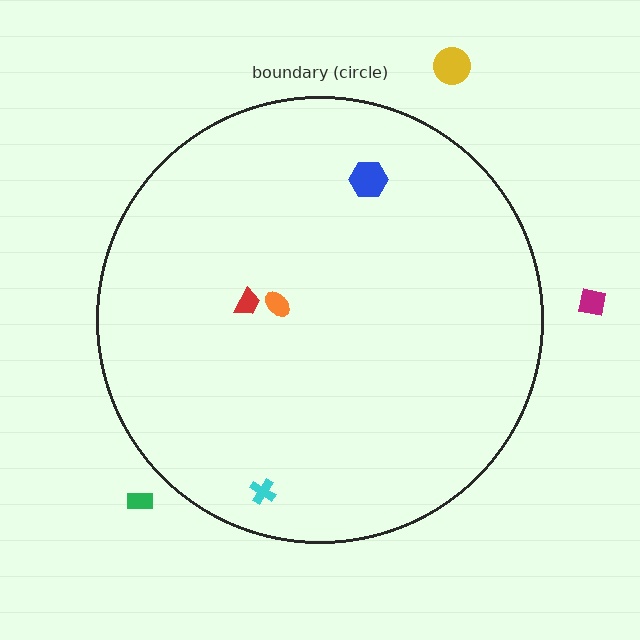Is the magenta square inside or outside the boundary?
Outside.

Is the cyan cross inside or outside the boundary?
Inside.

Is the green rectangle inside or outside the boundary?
Outside.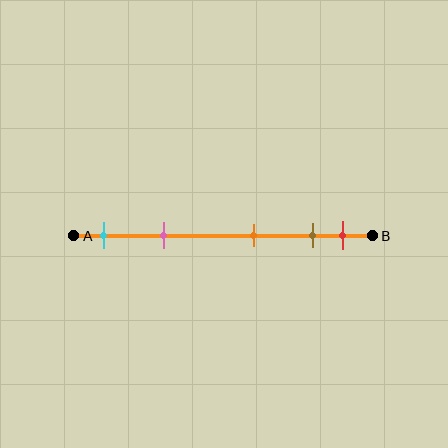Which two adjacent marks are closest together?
The brown and red marks are the closest adjacent pair.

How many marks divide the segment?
There are 5 marks dividing the segment.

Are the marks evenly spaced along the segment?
No, the marks are not evenly spaced.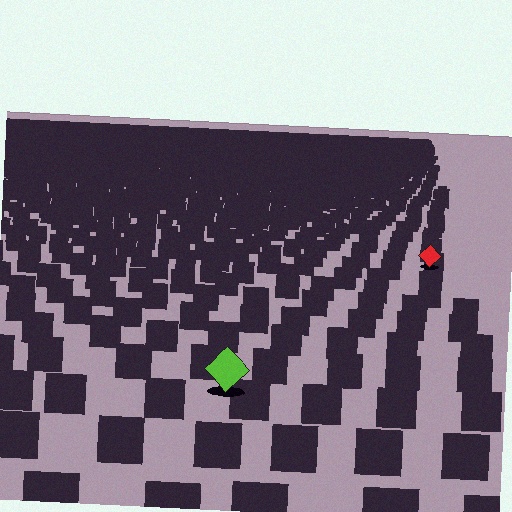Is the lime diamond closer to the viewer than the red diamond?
Yes. The lime diamond is closer — you can tell from the texture gradient: the ground texture is coarser near it.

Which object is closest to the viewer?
The lime diamond is closest. The texture marks near it are larger and more spread out.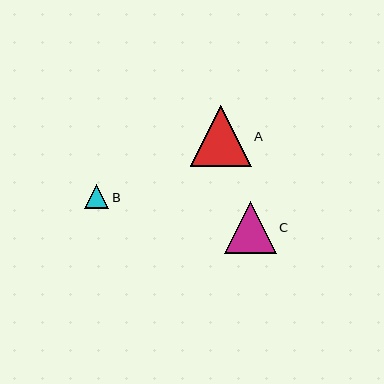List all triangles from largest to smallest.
From largest to smallest: A, C, B.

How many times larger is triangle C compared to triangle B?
Triangle C is approximately 2.2 times the size of triangle B.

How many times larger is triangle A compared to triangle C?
Triangle A is approximately 1.2 times the size of triangle C.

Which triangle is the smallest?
Triangle B is the smallest with a size of approximately 24 pixels.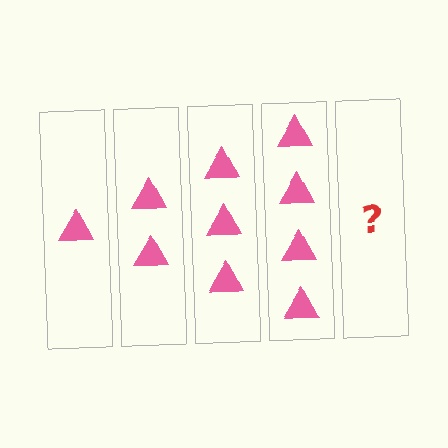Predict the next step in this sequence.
The next step is 5 triangles.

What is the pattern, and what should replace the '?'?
The pattern is that each step adds one more triangle. The '?' should be 5 triangles.